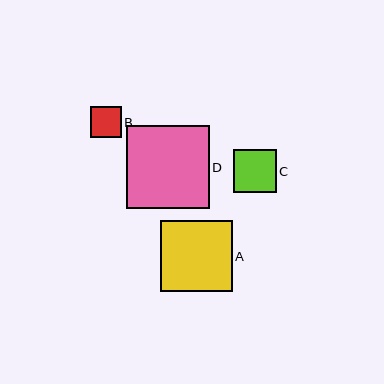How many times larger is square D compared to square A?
Square D is approximately 1.2 times the size of square A.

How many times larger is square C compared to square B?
Square C is approximately 1.4 times the size of square B.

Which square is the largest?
Square D is the largest with a size of approximately 83 pixels.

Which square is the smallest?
Square B is the smallest with a size of approximately 31 pixels.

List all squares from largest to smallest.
From largest to smallest: D, A, C, B.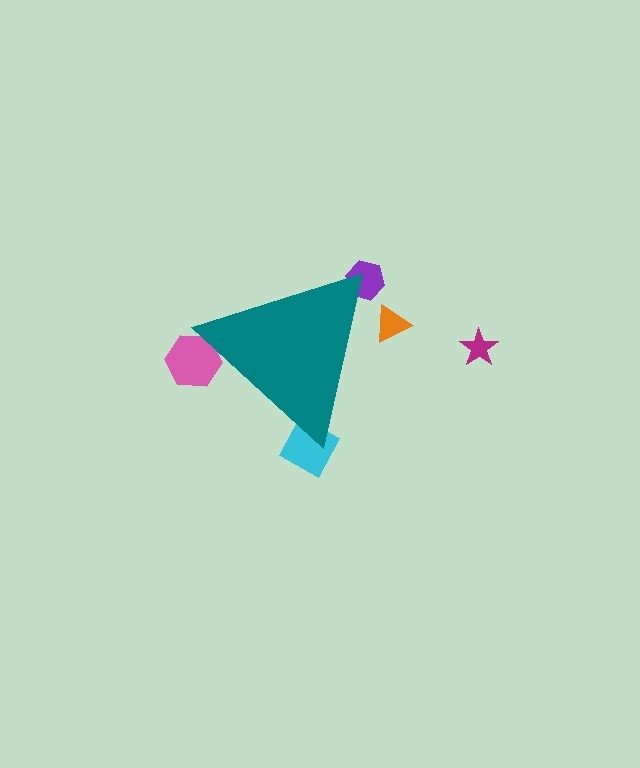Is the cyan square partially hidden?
Yes, the cyan square is partially hidden behind the teal triangle.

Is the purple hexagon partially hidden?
Yes, the purple hexagon is partially hidden behind the teal triangle.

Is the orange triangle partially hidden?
Yes, the orange triangle is partially hidden behind the teal triangle.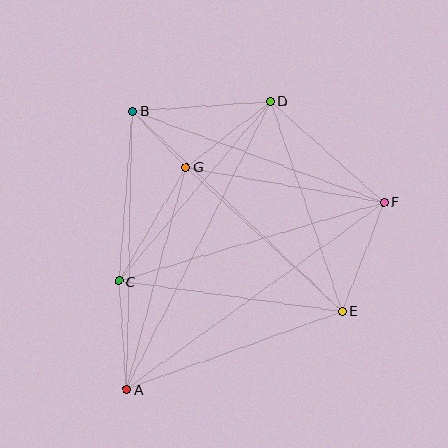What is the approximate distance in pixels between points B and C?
The distance between B and C is approximately 171 pixels.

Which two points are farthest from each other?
Points A and D are farthest from each other.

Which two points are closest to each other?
Points B and G are closest to each other.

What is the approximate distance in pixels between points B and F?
The distance between B and F is approximately 267 pixels.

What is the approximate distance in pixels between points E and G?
The distance between E and G is approximately 213 pixels.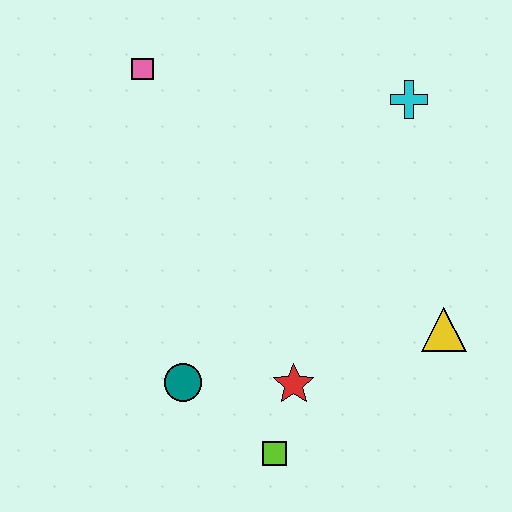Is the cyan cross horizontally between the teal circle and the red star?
No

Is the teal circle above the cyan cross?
No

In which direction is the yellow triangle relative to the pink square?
The yellow triangle is to the right of the pink square.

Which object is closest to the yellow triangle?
The red star is closest to the yellow triangle.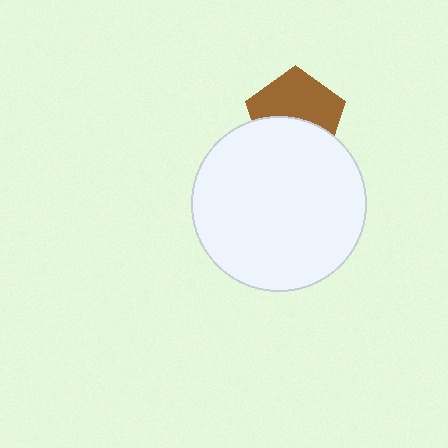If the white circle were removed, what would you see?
You would see the complete brown pentagon.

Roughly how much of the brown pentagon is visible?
About half of it is visible (roughly 56%).